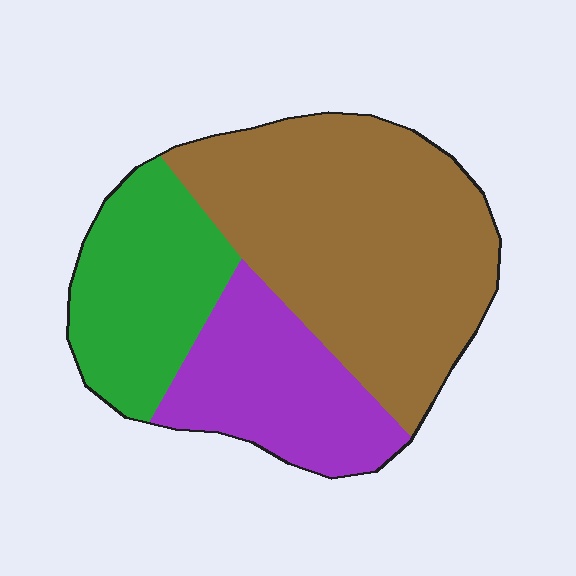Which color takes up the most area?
Brown, at roughly 50%.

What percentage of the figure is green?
Green takes up less than a quarter of the figure.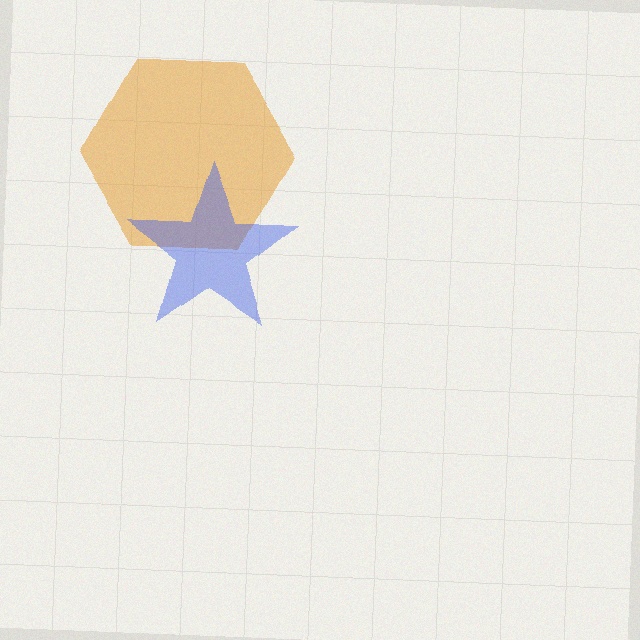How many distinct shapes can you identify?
There are 2 distinct shapes: an orange hexagon, a blue star.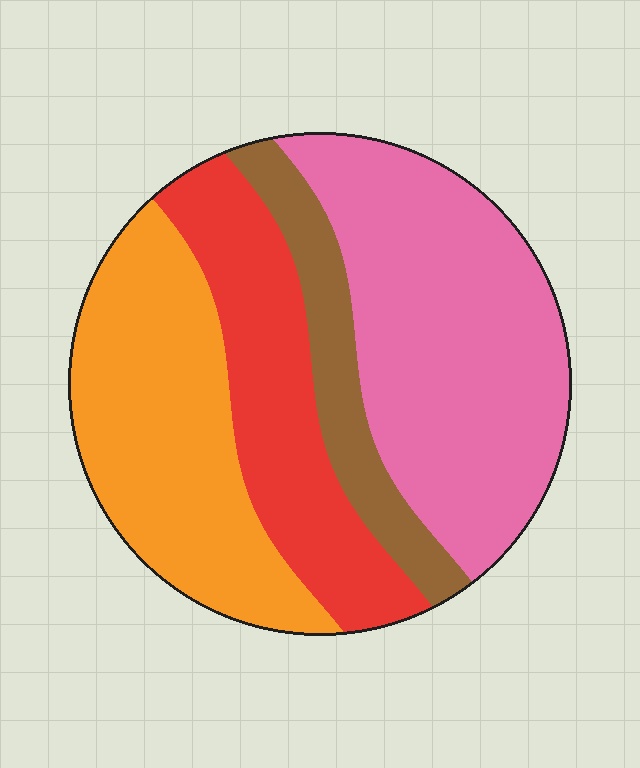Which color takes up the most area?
Pink, at roughly 35%.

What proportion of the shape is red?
Red covers 22% of the shape.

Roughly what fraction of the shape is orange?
Orange takes up between a quarter and a half of the shape.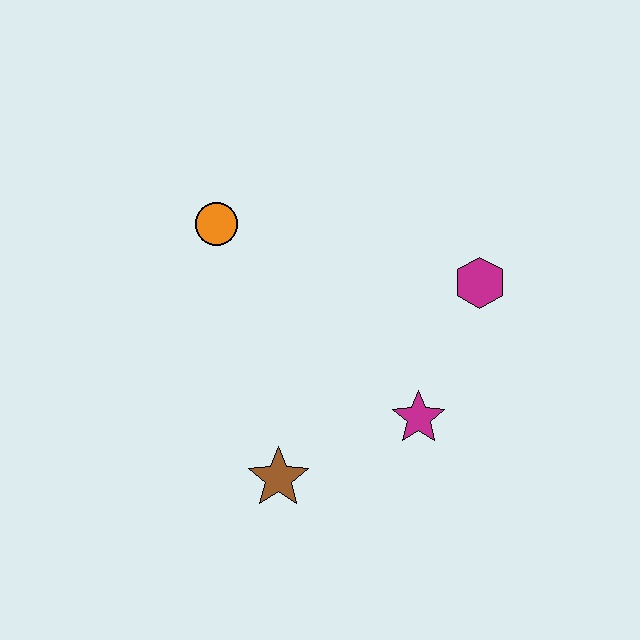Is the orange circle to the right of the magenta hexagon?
No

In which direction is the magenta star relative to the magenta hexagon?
The magenta star is below the magenta hexagon.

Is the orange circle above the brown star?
Yes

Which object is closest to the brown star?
The magenta star is closest to the brown star.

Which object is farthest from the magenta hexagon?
The brown star is farthest from the magenta hexagon.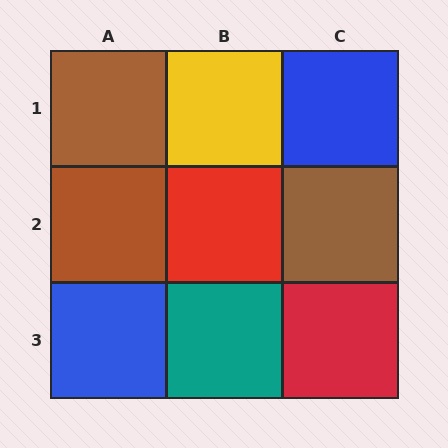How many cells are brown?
3 cells are brown.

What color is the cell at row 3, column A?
Blue.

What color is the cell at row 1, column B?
Yellow.